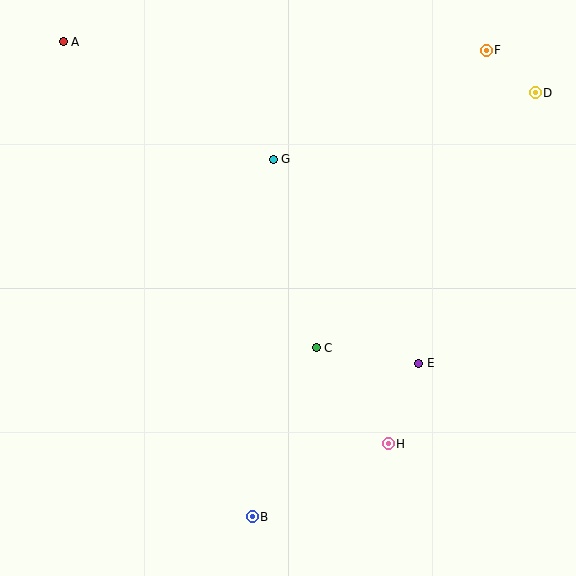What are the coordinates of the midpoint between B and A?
The midpoint between B and A is at (158, 279).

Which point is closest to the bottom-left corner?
Point B is closest to the bottom-left corner.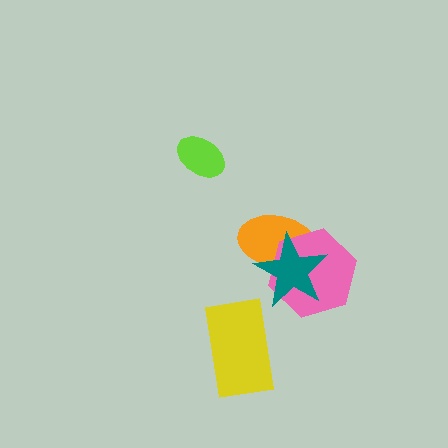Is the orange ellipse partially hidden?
Yes, it is partially covered by another shape.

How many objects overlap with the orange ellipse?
2 objects overlap with the orange ellipse.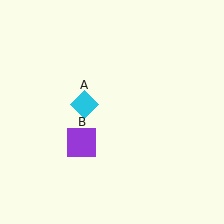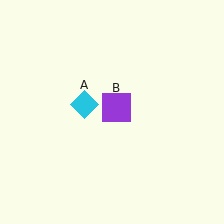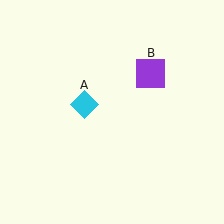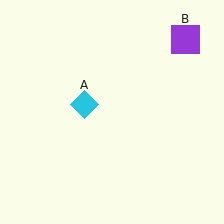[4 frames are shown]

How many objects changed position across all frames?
1 object changed position: purple square (object B).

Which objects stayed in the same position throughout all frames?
Cyan diamond (object A) remained stationary.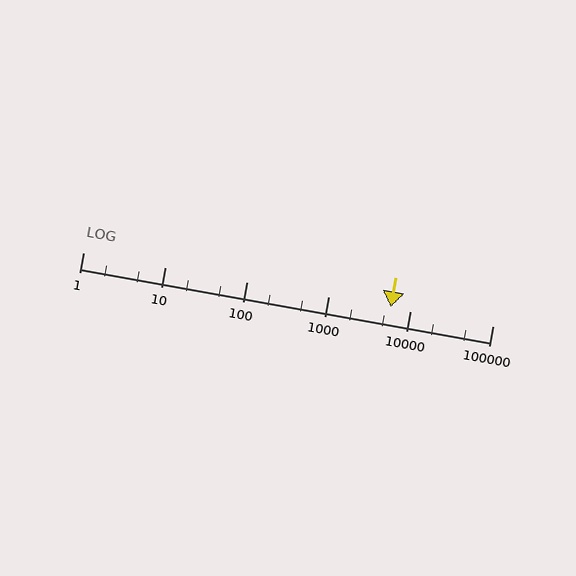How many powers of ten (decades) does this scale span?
The scale spans 5 decades, from 1 to 100000.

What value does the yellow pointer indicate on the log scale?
The pointer indicates approximately 5700.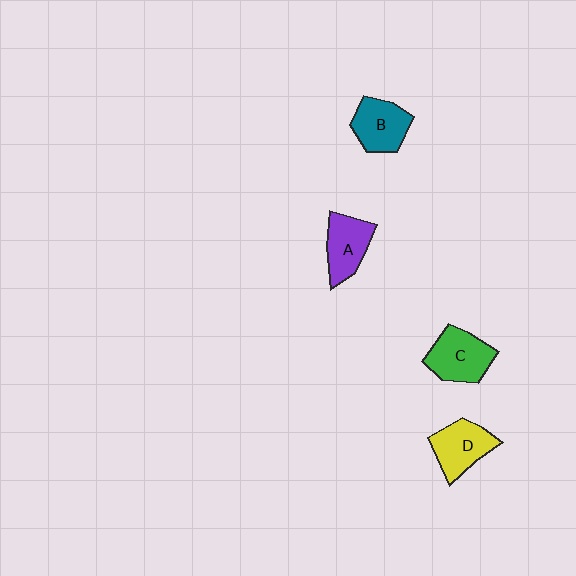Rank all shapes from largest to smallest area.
From largest to smallest: C (green), D (yellow), B (teal), A (purple).